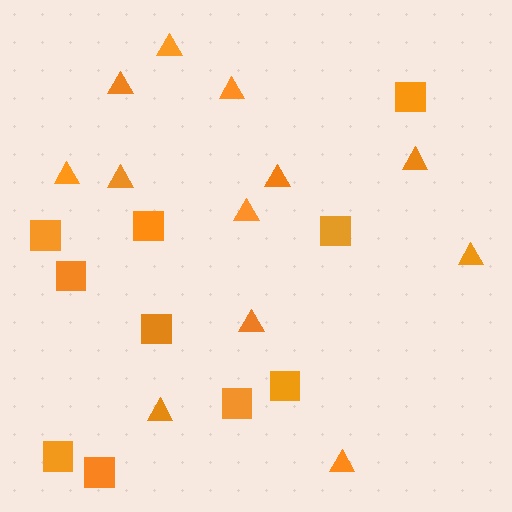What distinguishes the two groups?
There are 2 groups: one group of triangles (12) and one group of squares (10).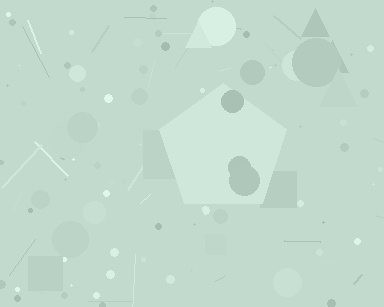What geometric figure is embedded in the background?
A pentagon is embedded in the background.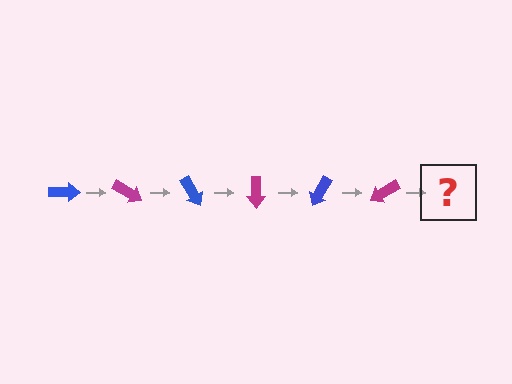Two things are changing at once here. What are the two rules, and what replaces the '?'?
The two rules are that it rotates 30 degrees each step and the color cycles through blue and magenta. The '?' should be a blue arrow, rotated 180 degrees from the start.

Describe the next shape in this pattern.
It should be a blue arrow, rotated 180 degrees from the start.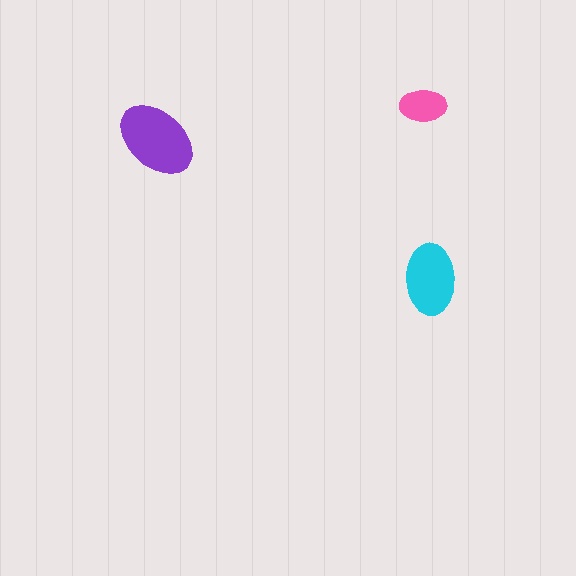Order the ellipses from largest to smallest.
the purple one, the cyan one, the pink one.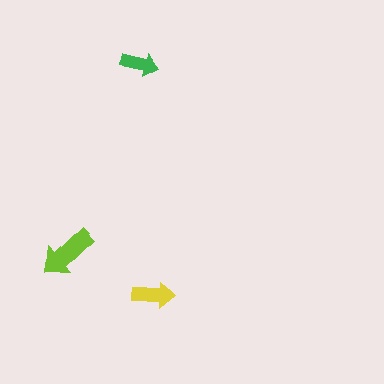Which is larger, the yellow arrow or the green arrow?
The yellow one.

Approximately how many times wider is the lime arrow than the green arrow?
About 1.5 times wider.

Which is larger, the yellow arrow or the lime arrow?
The lime one.